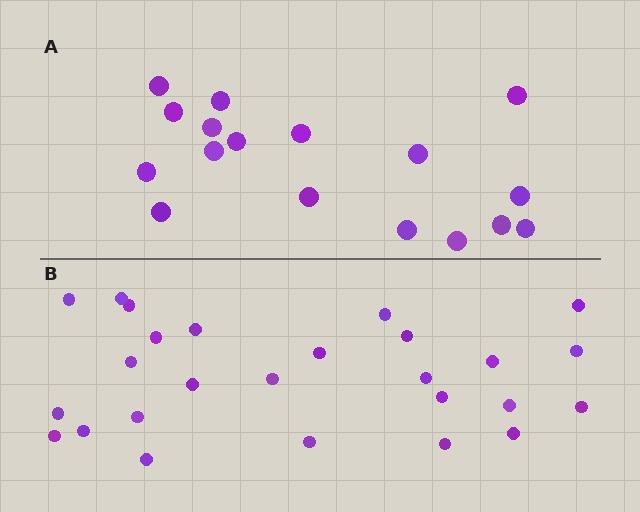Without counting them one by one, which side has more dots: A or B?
Region B (the bottom region) has more dots.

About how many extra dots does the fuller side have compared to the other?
Region B has roughly 8 or so more dots than region A.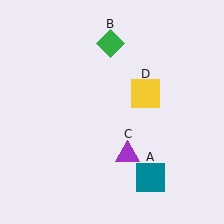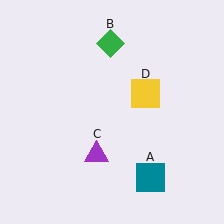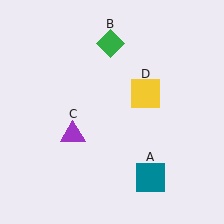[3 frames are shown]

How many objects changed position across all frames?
1 object changed position: purple triangle (object C).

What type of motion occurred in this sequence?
The purple triangle (object C) rotated clockwise around the center of the scene.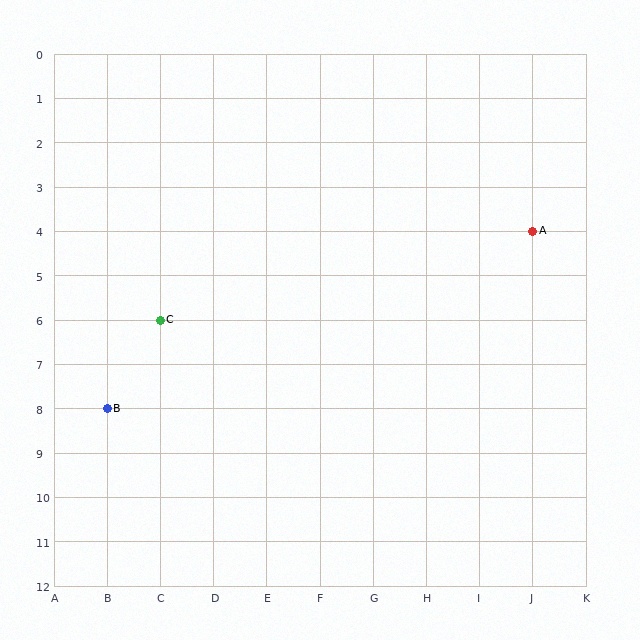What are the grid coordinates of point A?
Point A is at grid coordinates (J, 4).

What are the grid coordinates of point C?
Point C is at grid coordinates (C, 6).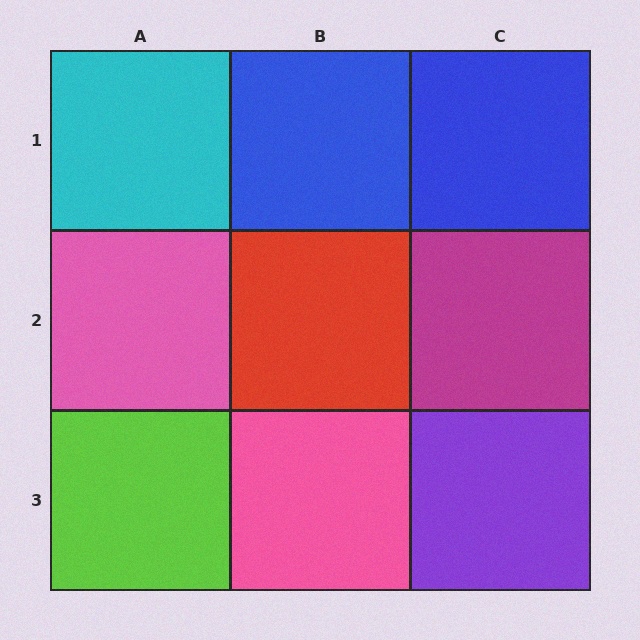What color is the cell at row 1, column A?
Cyan.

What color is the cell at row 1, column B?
Blue.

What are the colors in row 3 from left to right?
Lime, pink, purple.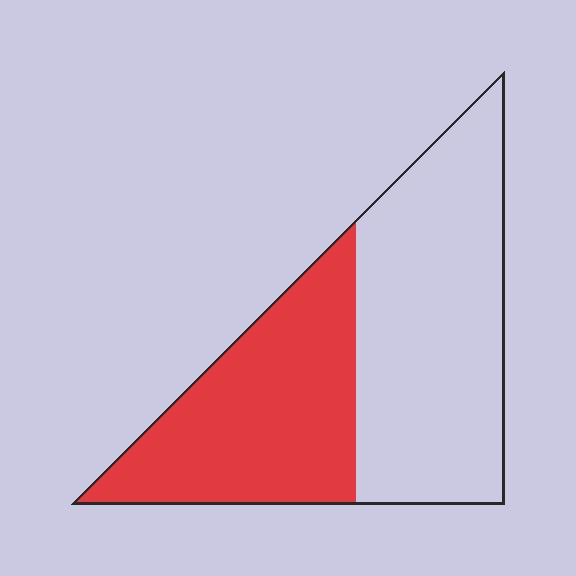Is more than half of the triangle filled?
No.